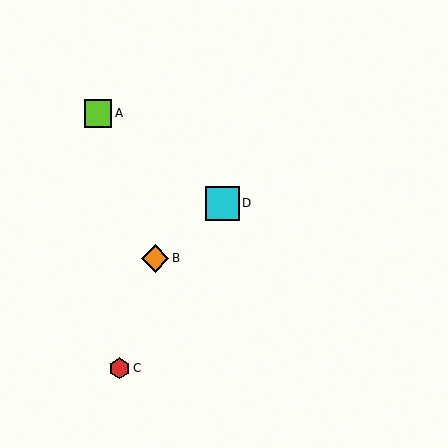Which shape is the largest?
The cyan square (labeled D) is the largest.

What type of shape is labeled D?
Shape D is a cyan square.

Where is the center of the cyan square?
The center of the cyan square is at (222, 203).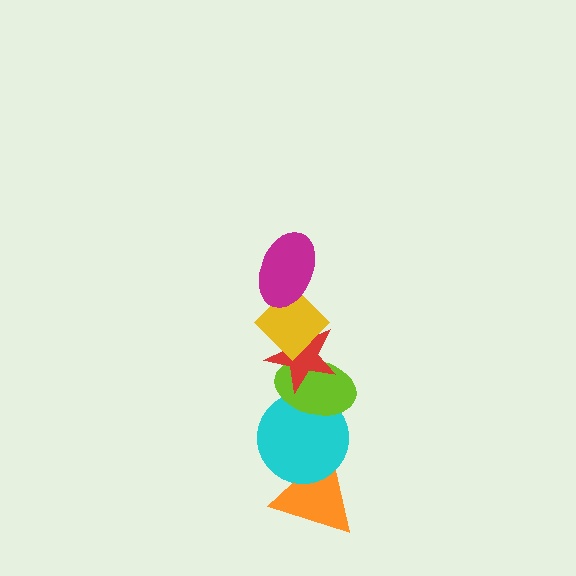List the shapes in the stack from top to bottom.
From top to bottom: the magenta ellipse, the yellow diamond, the red star, the lime ellipse, the cyan circle, the orange triangle.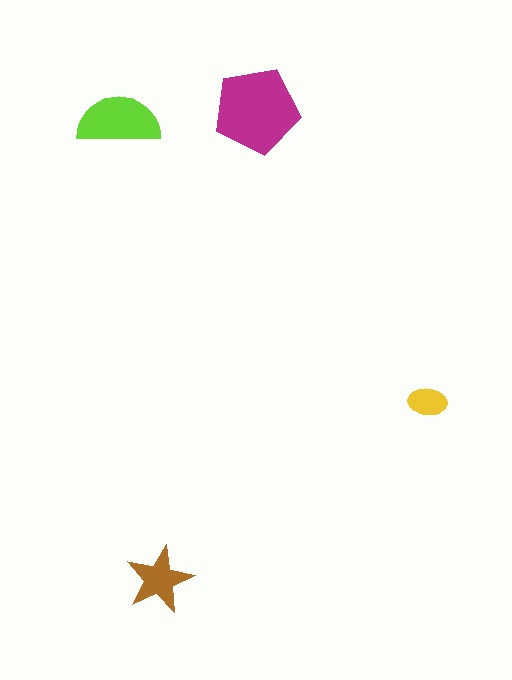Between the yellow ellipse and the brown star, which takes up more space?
The brown star.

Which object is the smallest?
The yellow ellipse.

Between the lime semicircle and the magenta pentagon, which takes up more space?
The magenta pentagon.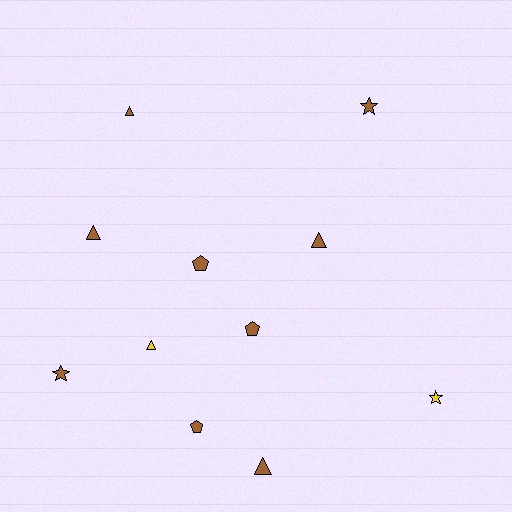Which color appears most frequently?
Brown, with 9 objects.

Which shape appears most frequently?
Triangle, with 5 objects.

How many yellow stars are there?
There is 1 yellow star.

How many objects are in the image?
There are 11 objects.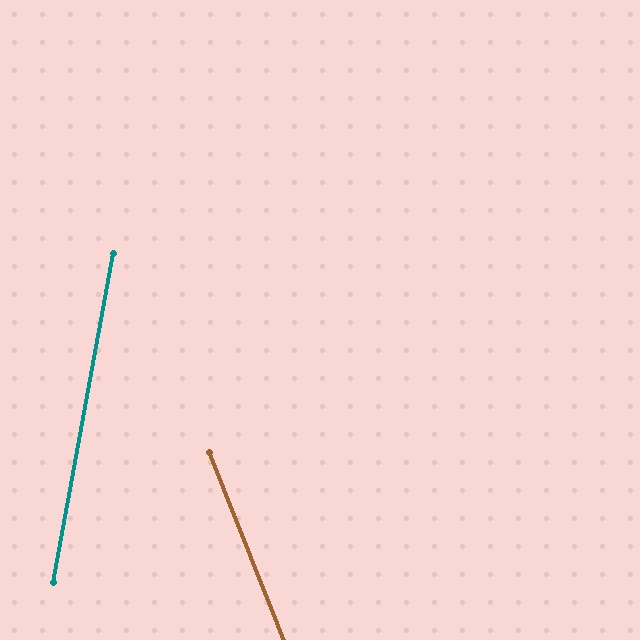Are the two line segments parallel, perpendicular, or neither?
Neither parallel nor perpendicular — they differ by about 32°.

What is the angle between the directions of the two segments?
Approximately 32 degrees.